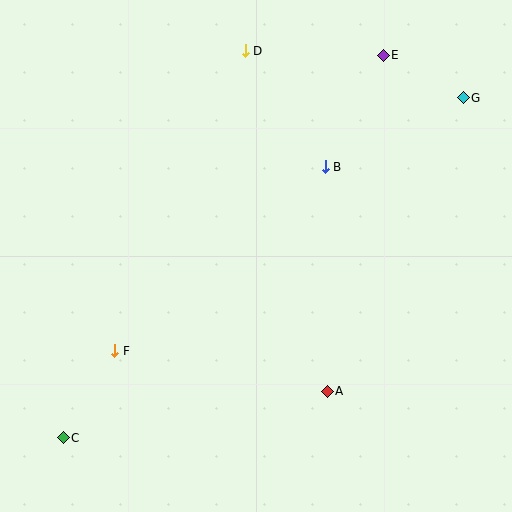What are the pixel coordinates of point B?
Point B is at (325, 167).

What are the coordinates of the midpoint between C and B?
The midpoint between C and B is at (194, 302).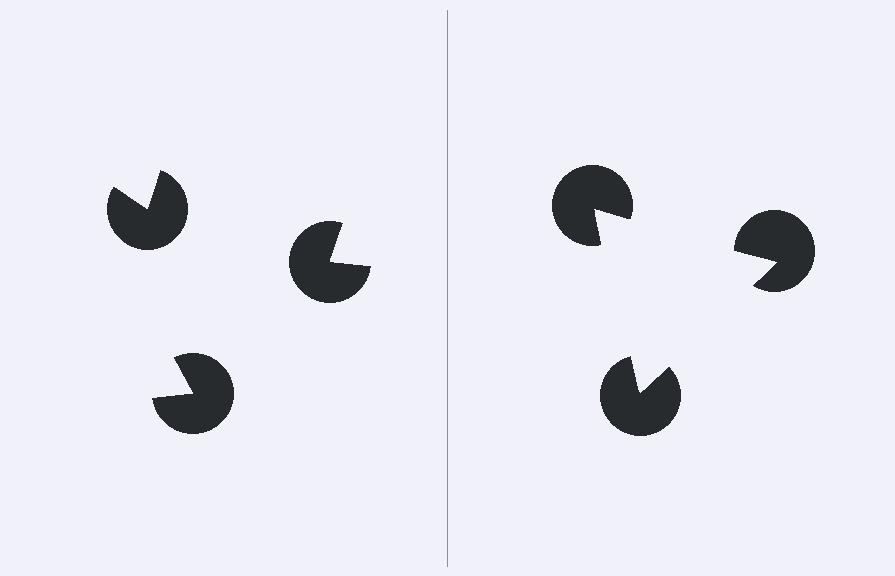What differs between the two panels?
The pac-man discs are positioned identically on both sides; only the wedge orientations differ. On the right they align to a triangle; on the left they are misaligned.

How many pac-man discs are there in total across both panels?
6 — 3 on each side.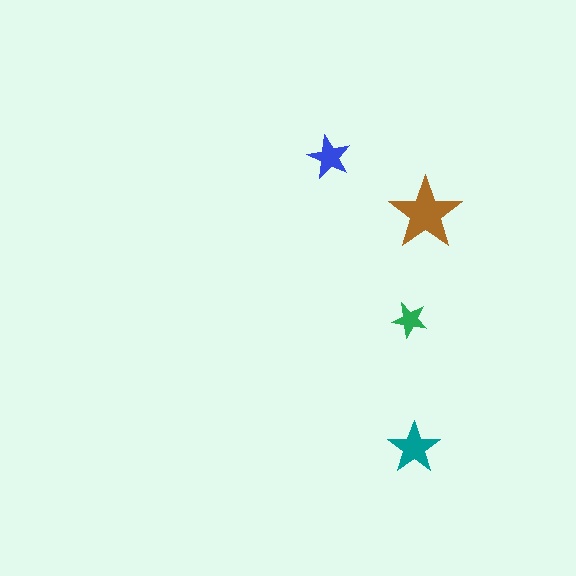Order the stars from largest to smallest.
the brown one, the teal one, the blue one, the green one.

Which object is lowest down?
The teal star is bottommost.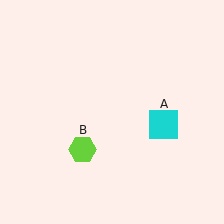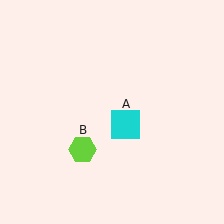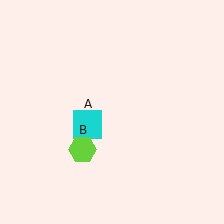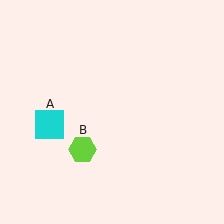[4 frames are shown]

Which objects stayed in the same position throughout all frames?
Lime hexagon (object B) remained stationary.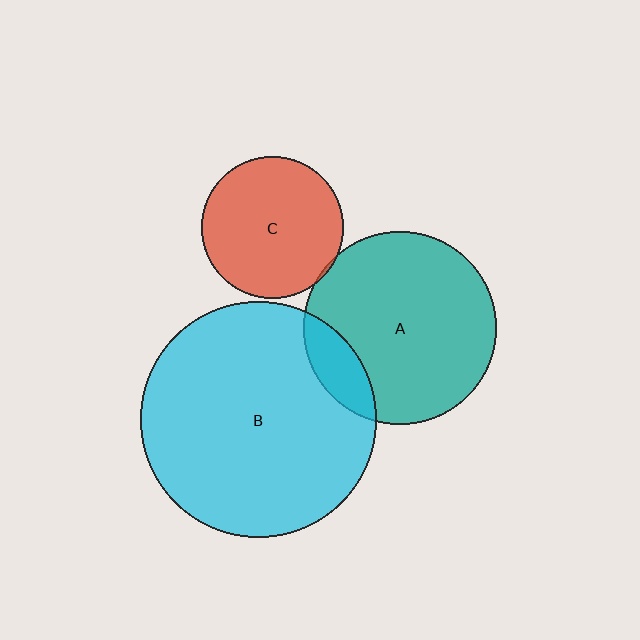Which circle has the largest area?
Circle B (cyan).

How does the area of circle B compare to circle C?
Approximately 2.8 times.